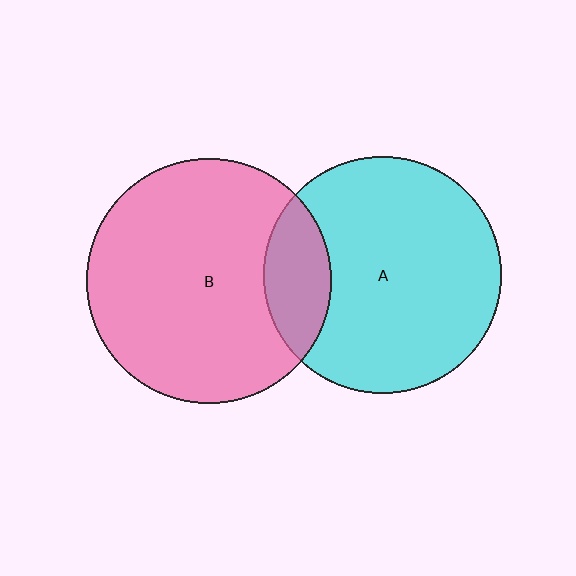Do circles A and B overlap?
Yes.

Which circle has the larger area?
Circle B (pink).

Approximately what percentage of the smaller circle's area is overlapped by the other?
Approximately 15%.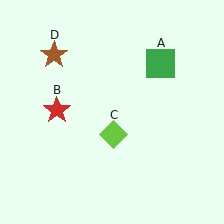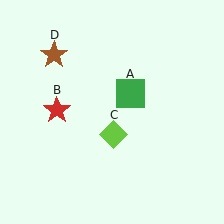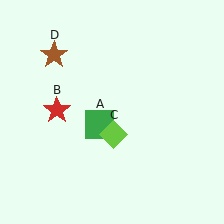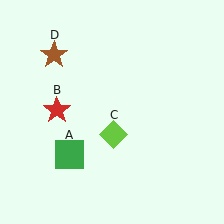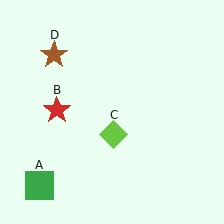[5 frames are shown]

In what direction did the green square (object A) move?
The green square (object A) moved down and to the left.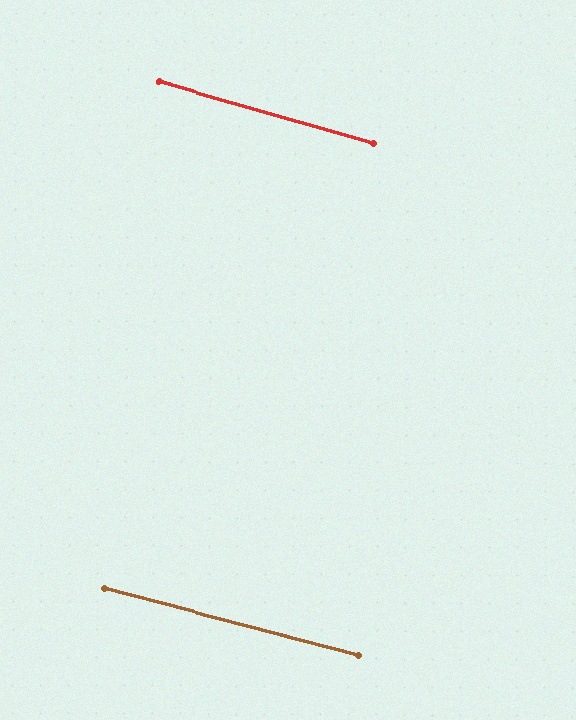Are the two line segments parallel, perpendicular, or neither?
Parallel — their directions differ by only 1.1°.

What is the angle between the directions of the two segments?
Approximately 1 degree.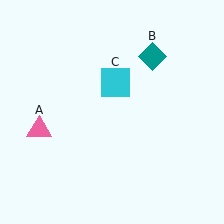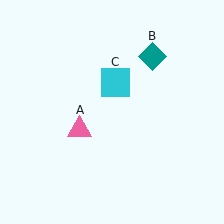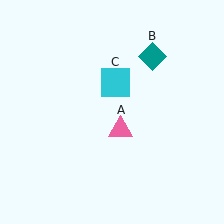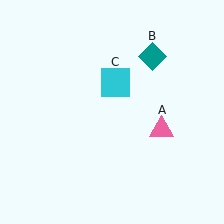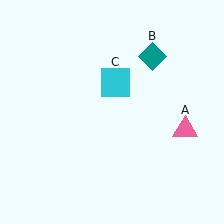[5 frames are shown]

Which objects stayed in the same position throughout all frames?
Teal diamond (object B) and cyan square (object C) remained stationary.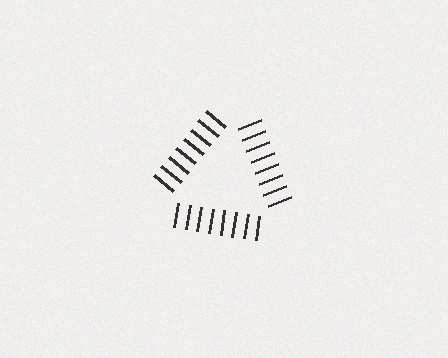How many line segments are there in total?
24 — 8 along each of the 3 edges.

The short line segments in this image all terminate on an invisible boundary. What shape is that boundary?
An illusory triangle — the line segments terminate on its edges but no continuous stroke is drawn.